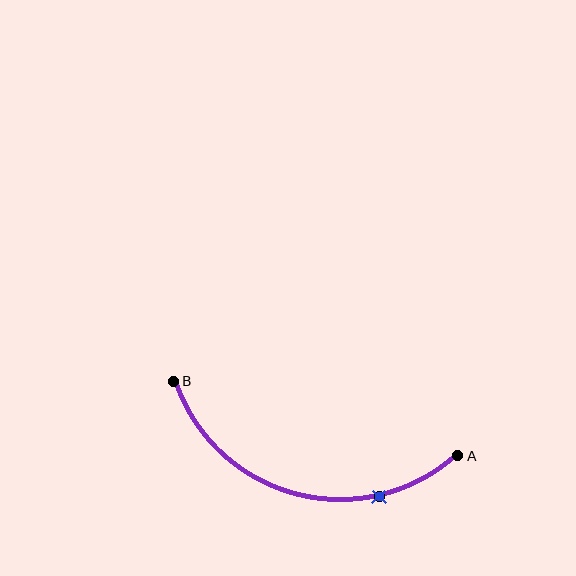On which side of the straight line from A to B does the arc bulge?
The arc bulges below the straight line connecting A and B.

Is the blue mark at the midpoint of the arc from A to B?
No. The blue mark lies on the arc but is closer to endpoint A. The arc midpoint would be at the point on the curve equidistant along the arc from both A and B.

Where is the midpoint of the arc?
The arc midpoint is the point on the curve farthest from the straight line joining A and B. It sits below that line.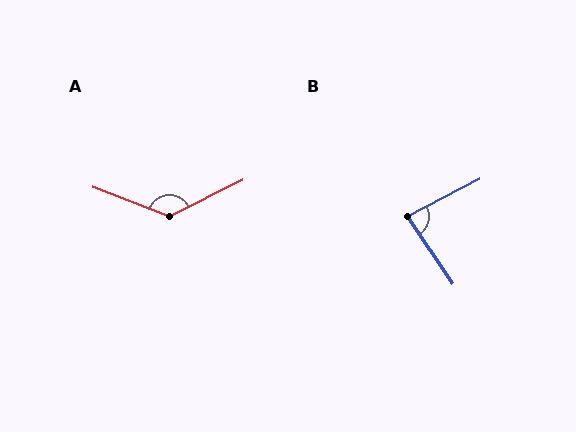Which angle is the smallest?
B, at approximately 83 degrees.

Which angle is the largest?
A, at approximately 132 degrees.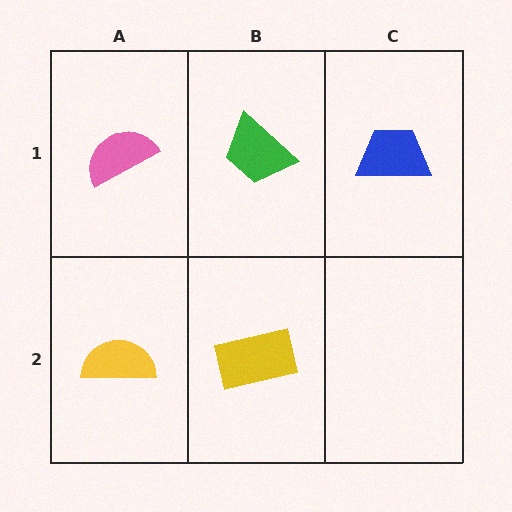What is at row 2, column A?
A yellow semicircle.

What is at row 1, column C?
A blue trapezoid.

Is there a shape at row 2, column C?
No, that cell is empty.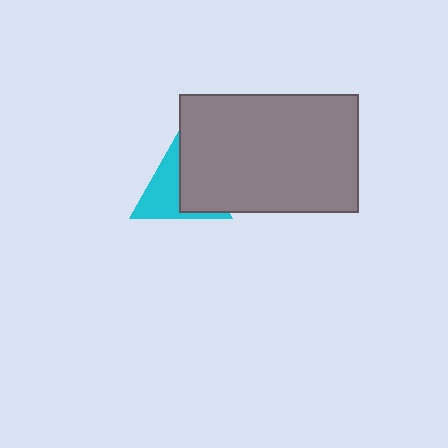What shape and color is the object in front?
The object in front is a gray rectangle.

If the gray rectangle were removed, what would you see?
You would see the complete cyan triangle.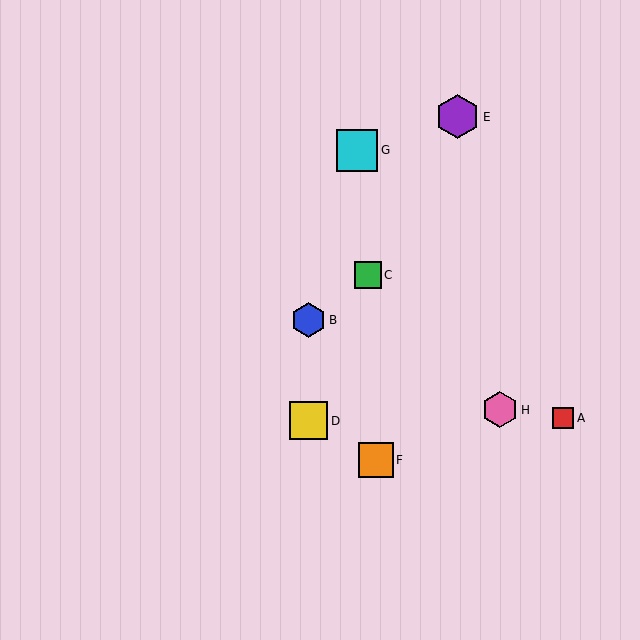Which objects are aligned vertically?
Objects B, D are aligned vertically.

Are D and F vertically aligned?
No, D is at x≈309 and F is at x≈376.